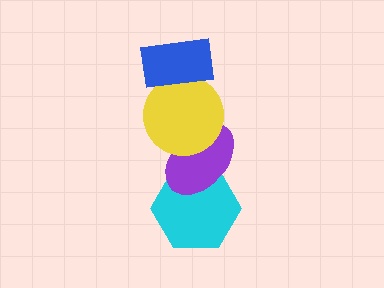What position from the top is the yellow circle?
The yellow circle is 2nd from the top.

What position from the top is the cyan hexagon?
The cyan hexagon is 4th from the top.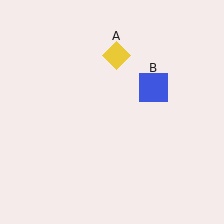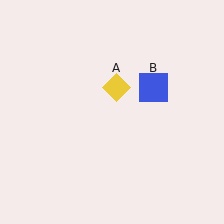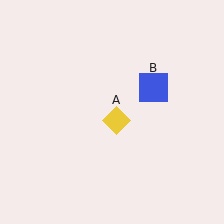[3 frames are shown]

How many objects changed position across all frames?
1 object changed position: yellow diamond (object A).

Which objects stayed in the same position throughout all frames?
Blue square (object B) remained stationary.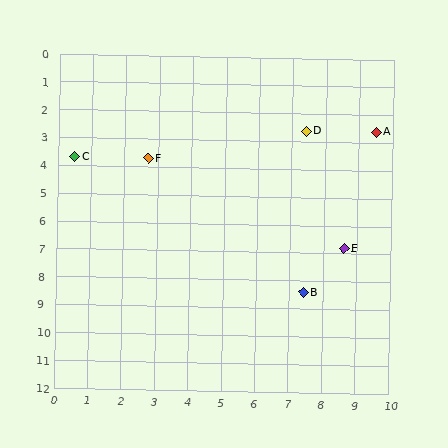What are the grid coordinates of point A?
Point A is at approximately (9.5, 2.6).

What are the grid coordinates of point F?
Point F is at approximately (2.7, 3.7).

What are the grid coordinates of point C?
Point C is at approximately (0.5, 3.7).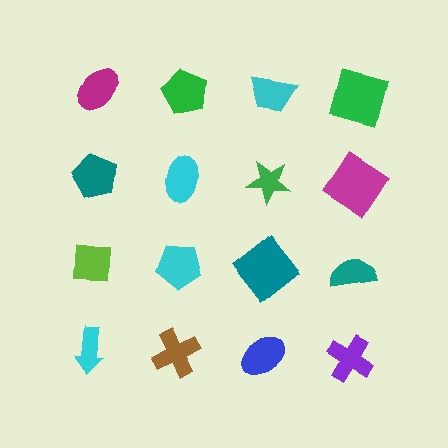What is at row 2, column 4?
A magenta diamond.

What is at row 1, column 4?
A green square.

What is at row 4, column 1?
A cyan arrow.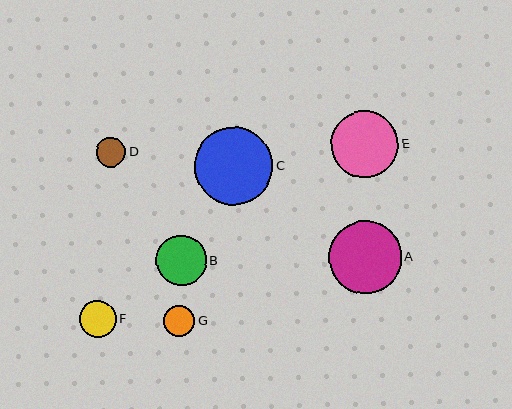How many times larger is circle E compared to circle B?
Circle E is approximately 1.3 times the size of circle B.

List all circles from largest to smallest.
From largest to smallest: C, A, E, B, F, G, D.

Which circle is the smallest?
Circle D is the smallest with a size of approximately 30 pixels.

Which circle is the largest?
Circle C is the largest with a size of approximately 78 pixels.